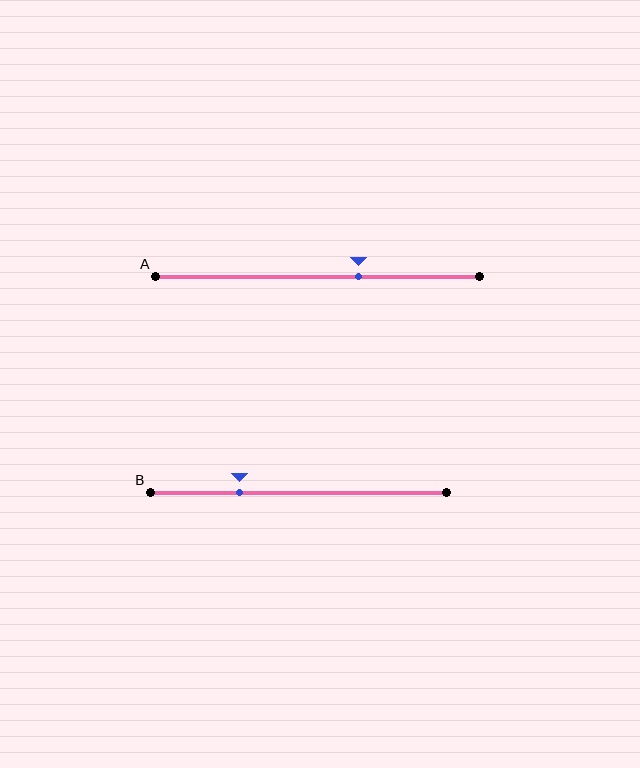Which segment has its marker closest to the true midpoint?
Segment A has its marker closest to the true midpoint.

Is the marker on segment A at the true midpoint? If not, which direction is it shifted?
No, the marker on segment A is shifted to the right by about 13% of the segment length.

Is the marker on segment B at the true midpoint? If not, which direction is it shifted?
No, the marker on segment B is shifted to the left by about 20% of the segment length.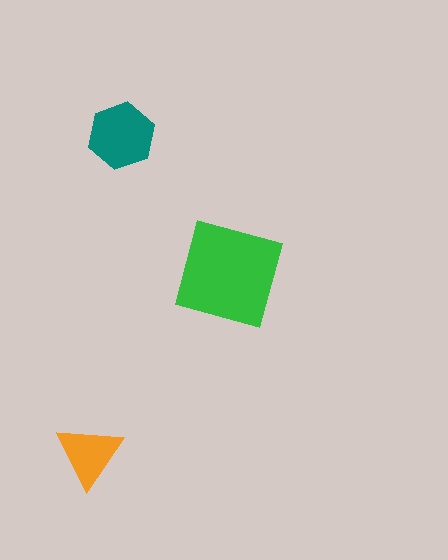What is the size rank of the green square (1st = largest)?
1st.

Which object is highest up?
The teal hexagon is topmost.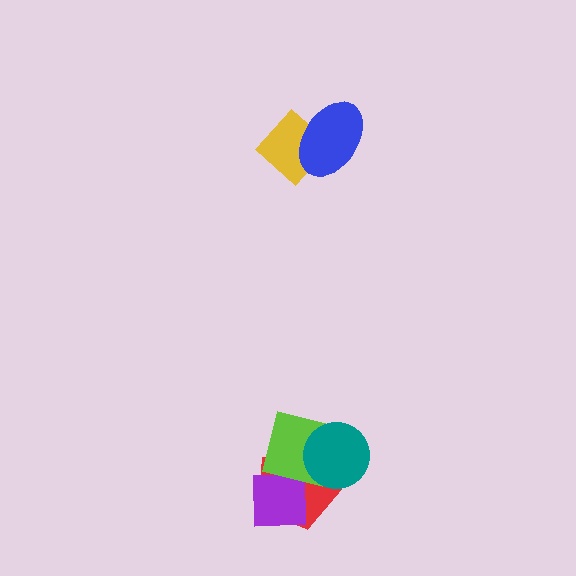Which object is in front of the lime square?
The teal circle is in front of the lime square.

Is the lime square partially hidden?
Yes, it is partially covered by another shape.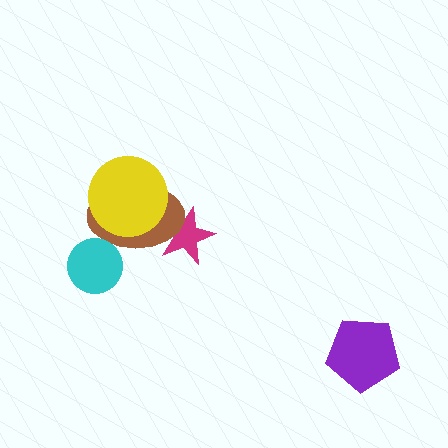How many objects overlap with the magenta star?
1 object overlaps with the magenta star.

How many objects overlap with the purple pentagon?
0 objects overlap with the purple pentagon.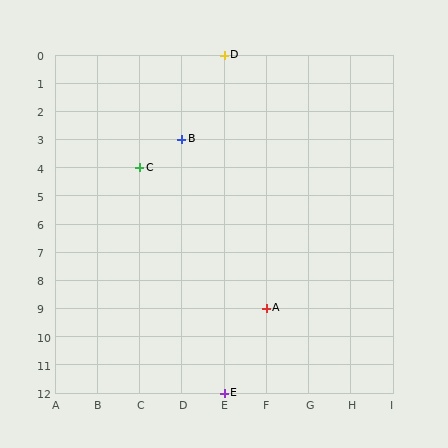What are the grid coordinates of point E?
Point E is at grid coordinates (E, 12).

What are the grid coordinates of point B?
Point B is at grid coordinates (D, 3).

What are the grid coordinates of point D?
Point D is at grid coordinates (E, 0).